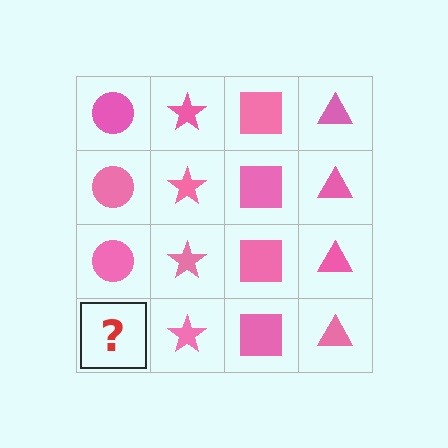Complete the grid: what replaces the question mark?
The question mark should be replaced with a pink circle.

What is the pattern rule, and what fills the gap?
The rule is that each column has a consistent shape. The gap should be filled with a pink circle.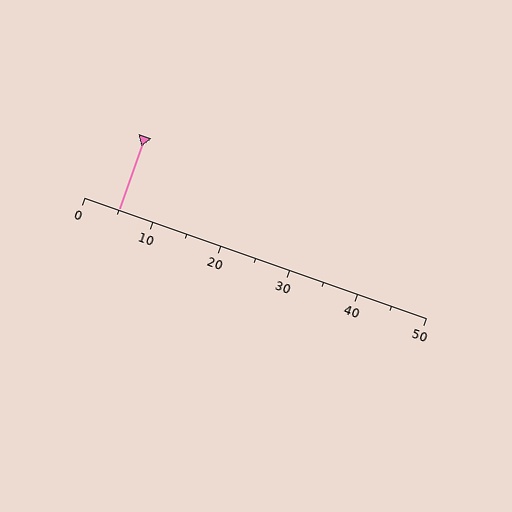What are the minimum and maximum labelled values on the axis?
The axis runs from 0 to 50.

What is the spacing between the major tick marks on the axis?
The major ticks are spaced 10 apart.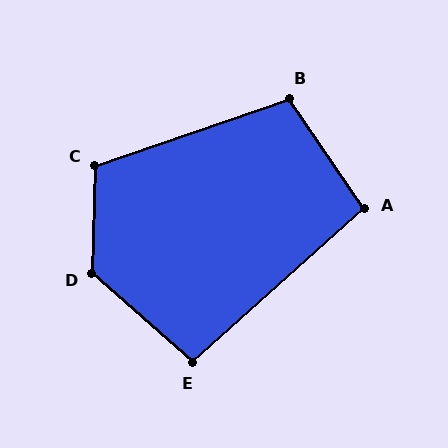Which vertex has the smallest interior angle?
E, at approximately 97 degrees.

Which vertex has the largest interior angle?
D, at approximately 129 degrees.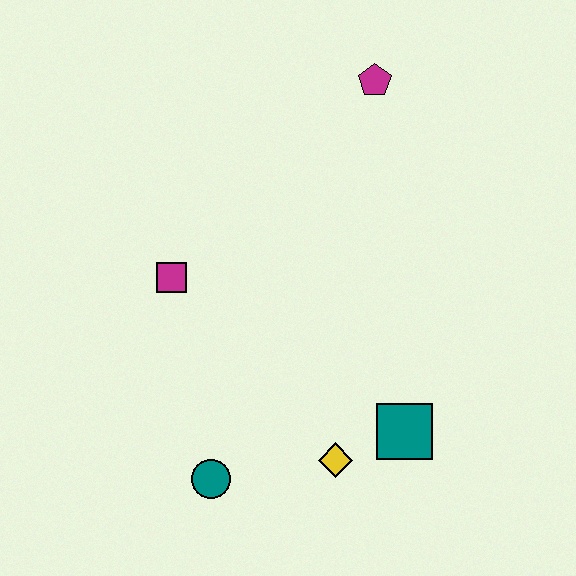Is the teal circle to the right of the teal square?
No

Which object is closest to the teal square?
The yellow diamond is closest to the teal square.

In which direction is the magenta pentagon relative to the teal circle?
The magenta pentagon is above the teal circle.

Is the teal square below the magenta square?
Yes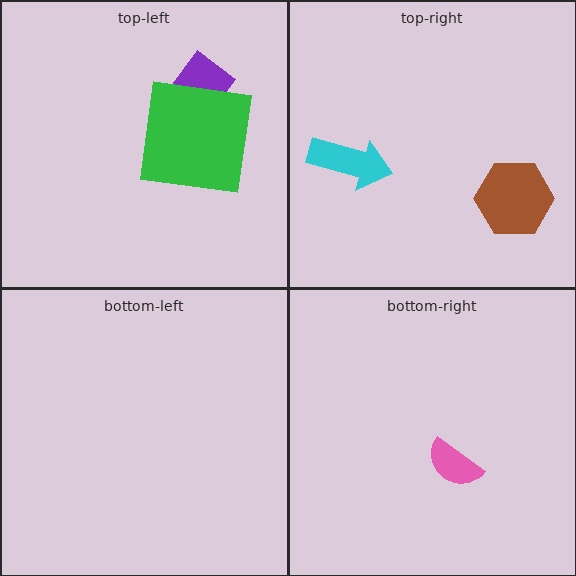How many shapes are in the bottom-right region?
1.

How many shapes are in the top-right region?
2.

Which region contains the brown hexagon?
The top-right region.